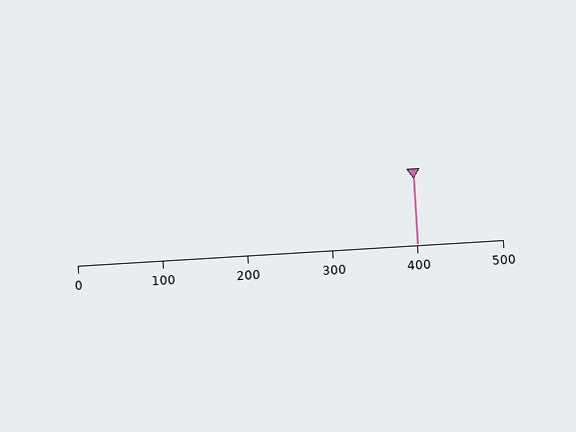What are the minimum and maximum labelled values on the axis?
The axis runs from 0 to 500.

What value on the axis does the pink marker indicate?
The marker indicates approximately 400.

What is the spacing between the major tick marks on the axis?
The major ticks are spaced 100 apart.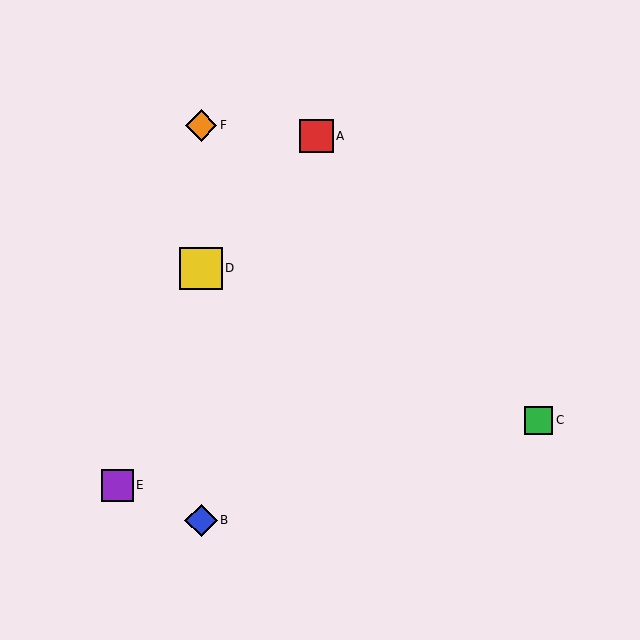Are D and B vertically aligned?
Yes, both are at x≈201.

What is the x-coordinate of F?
Object F is at x≈201.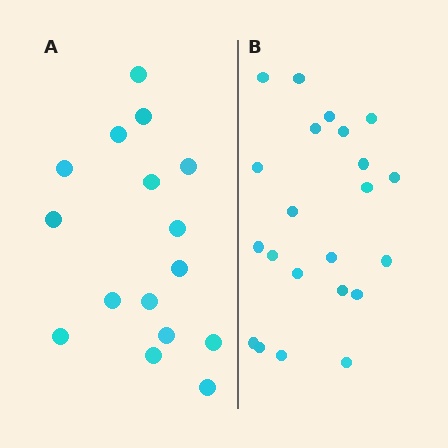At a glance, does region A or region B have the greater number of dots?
Region B (the right region) has more dots.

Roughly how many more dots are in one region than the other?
Region B has about 6 more dots than region A.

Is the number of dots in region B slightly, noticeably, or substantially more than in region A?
Region B has noticeably more, but not dramatically so. The ratio is roughly 1.4 to 1.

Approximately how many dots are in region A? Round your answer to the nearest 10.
About 20 dots. (The exact count is 16, which rounds to 20.)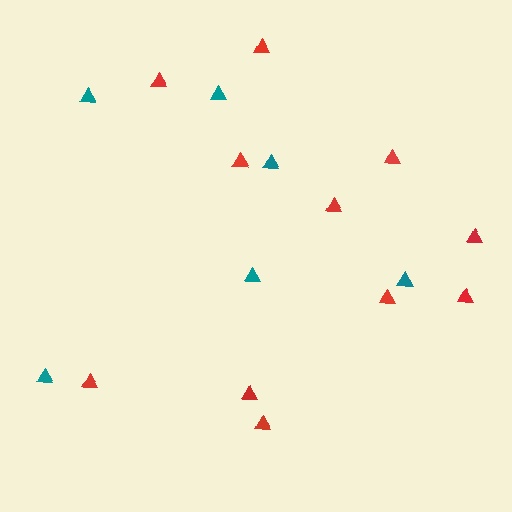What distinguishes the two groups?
There are 2 groups: one group of red triangles (11) and one group of teal triangles (6).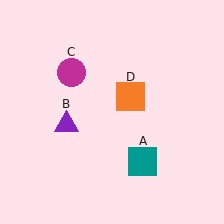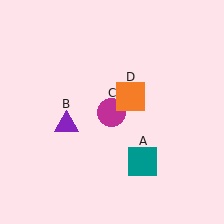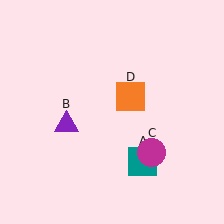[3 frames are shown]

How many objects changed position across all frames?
1 object changed position: magenta circle (object C).